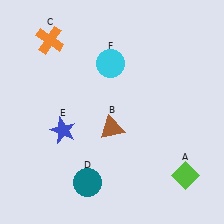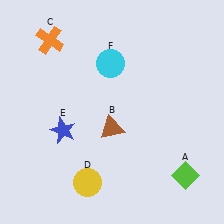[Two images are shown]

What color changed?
The circle (D) changed from teal in Image 1 to yellow in Image 2.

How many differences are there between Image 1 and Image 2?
There is 1 difference between the two images.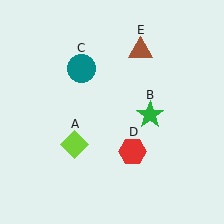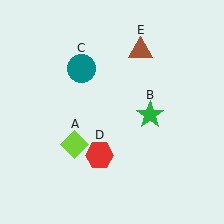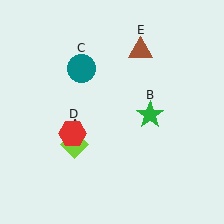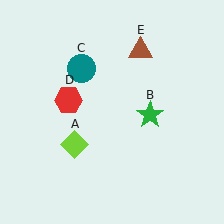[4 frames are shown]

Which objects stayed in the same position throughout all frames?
Lime diamond (object A) and green star (object B) and teal circle (object C) and brown triangle (object E) remained stationary.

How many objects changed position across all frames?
1 object changed position: red hexagon (object D).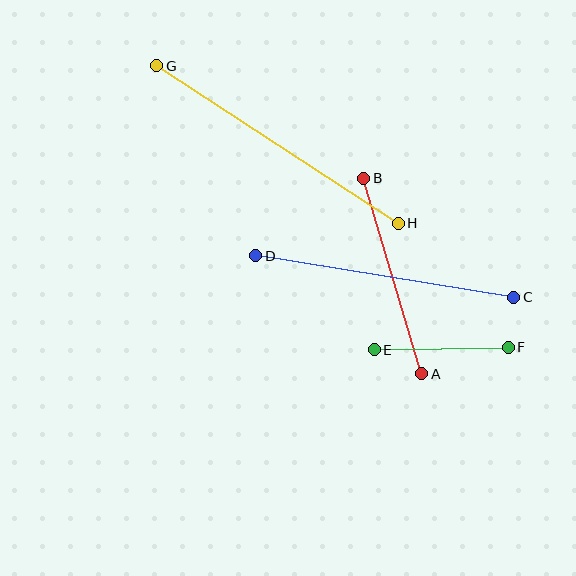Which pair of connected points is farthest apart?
Points G and H are farthest apart.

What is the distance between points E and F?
The distance is approximately 134 pixels.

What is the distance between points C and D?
The distance is approximately 261 pixels.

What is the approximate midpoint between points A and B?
The midpoint is at approximately (393, 276) pixels.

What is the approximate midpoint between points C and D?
The midpoint is at approximately (385, 276) pixels.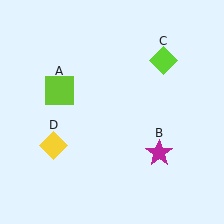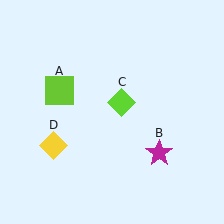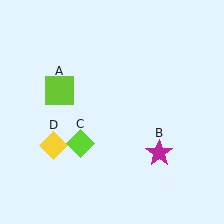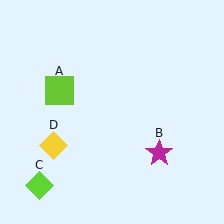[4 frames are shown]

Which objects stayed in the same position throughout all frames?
Lime square (object A) and magenta star (object B) and yellow diamond (object D) remained stationary.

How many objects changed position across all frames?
1 object changed position: lime diamond (object C).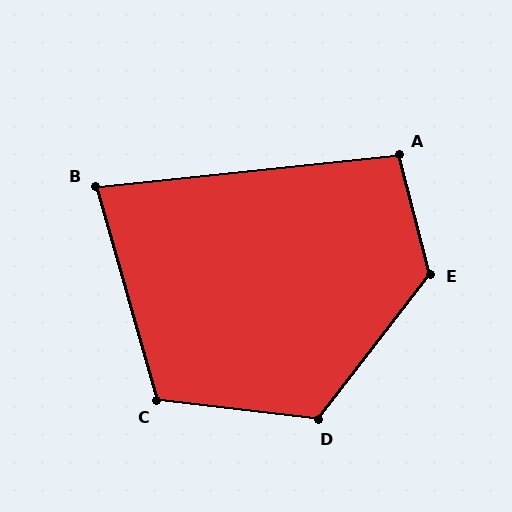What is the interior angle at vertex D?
Approximately 121 degrees (obtuse).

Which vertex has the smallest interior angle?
B, at approximately 80 degrees.